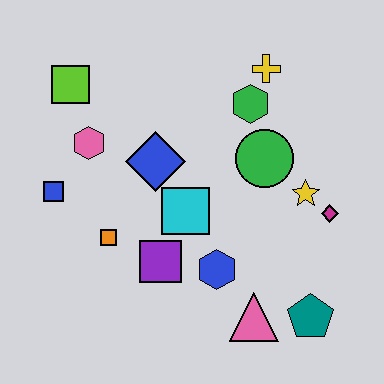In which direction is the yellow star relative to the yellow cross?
The yellow star is below the yellow cross.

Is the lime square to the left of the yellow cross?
Yes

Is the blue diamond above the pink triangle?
Yes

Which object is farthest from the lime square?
The teal pentagon is farthest from the lime square.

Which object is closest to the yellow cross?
The green hexagon is closest to the yellow cross.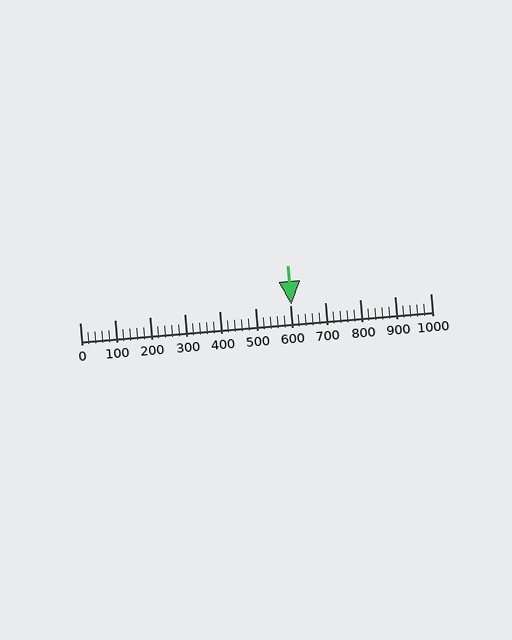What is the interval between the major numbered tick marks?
The major tick marks are spaced 100 units apart.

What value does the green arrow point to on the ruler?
The green arrow points to approximately 604.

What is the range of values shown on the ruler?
The ruler shows values from 0 to 1000.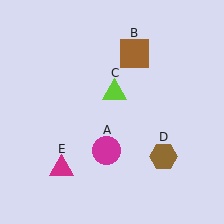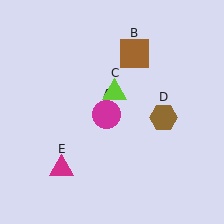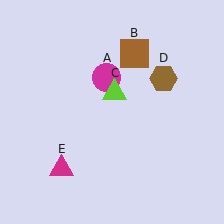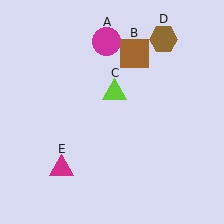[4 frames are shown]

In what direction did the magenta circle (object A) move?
The magenta circle (object A) moved up.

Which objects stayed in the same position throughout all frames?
Brown square (object B) and lime triangle (object C) and magenta triangle (object E) remained stationary.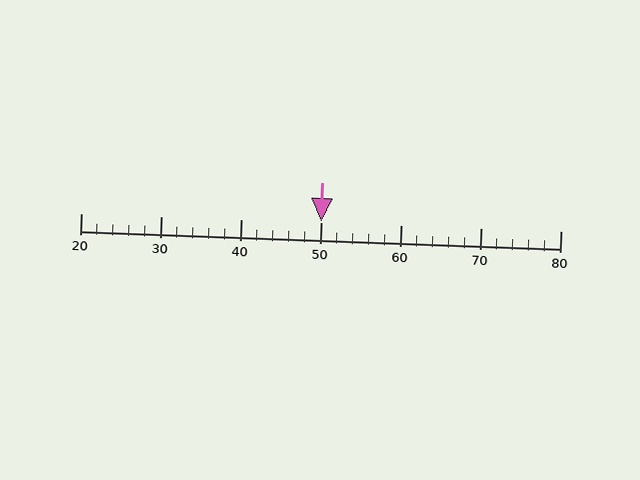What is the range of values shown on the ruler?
The ruler shows values from 20 to 80.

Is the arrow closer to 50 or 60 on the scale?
The arrow is closer to 50.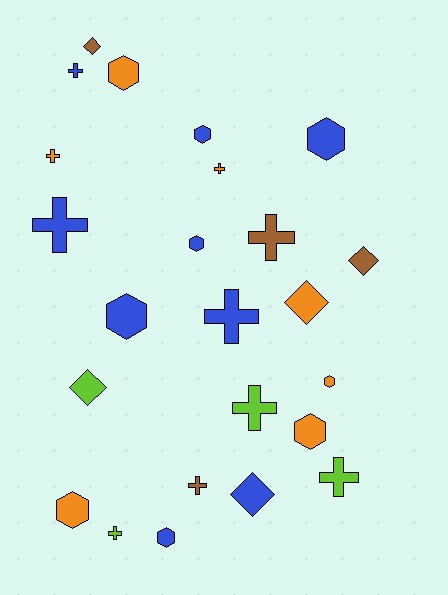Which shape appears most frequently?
Cross, with 10 objects.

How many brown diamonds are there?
There are 2 brown diamonds.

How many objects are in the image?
There are 24 objects.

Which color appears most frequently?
Blue, with 9 objects.